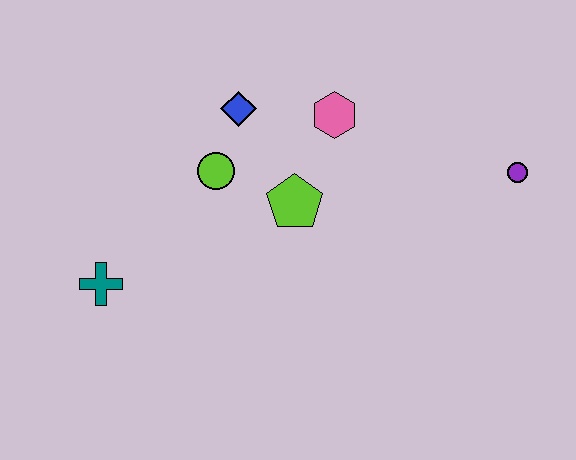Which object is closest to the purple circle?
The pink hexagon is closest to the purple circle.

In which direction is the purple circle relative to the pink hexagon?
The purple circle is to the right of the pink hexagon.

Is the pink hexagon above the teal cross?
Yes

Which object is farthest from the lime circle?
The purple circle is farthest from the lime circle.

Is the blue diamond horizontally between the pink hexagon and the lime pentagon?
No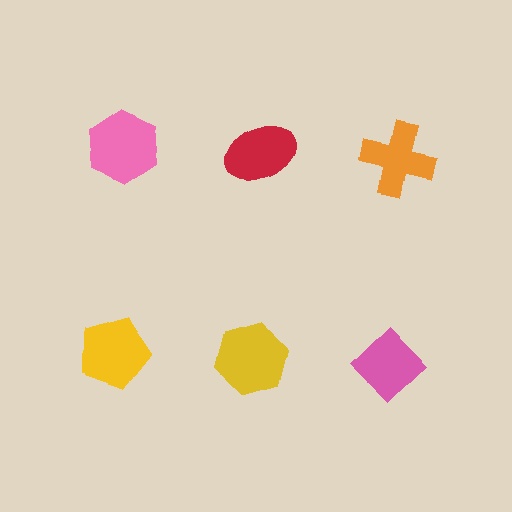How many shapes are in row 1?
3 shapes.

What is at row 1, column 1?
A pink hexagon.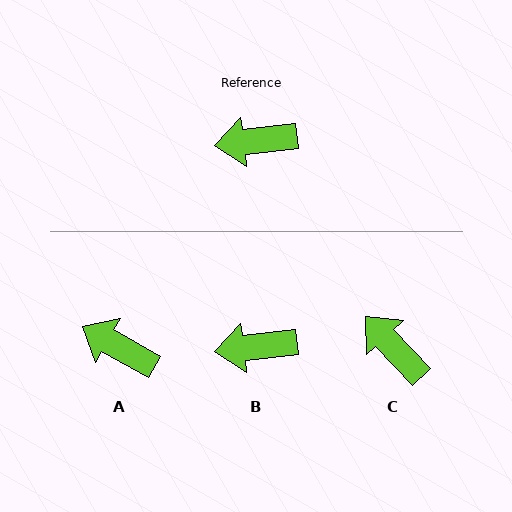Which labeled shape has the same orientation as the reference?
B.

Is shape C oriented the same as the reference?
No, it is off by about 54 degrees.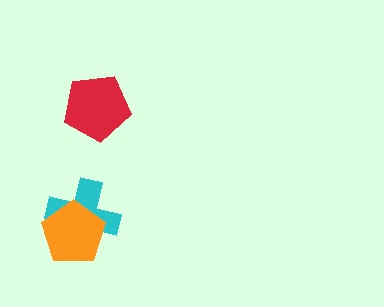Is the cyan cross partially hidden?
Yes, it is partially covered by another shape.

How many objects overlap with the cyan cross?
1 object overlaps with the cyan cross.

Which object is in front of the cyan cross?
The orange pentagon is in front of the cyan cross.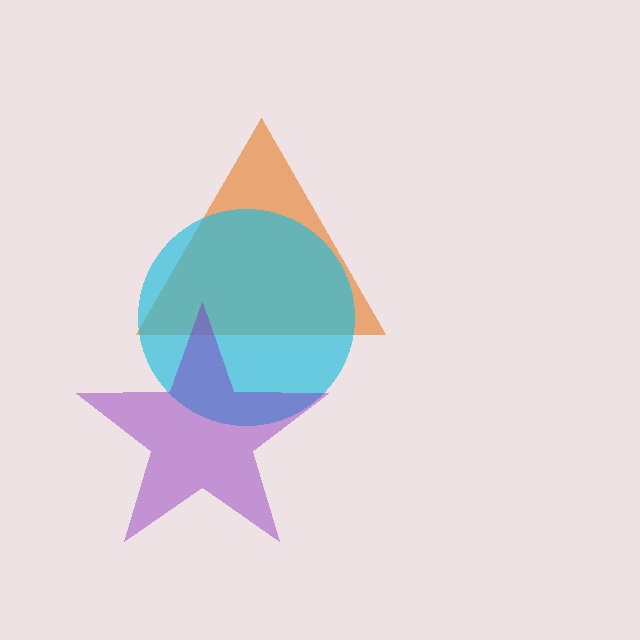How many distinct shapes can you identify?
There are 3 distinct shapes: an orange triangle, a cyan circle, a purple star.